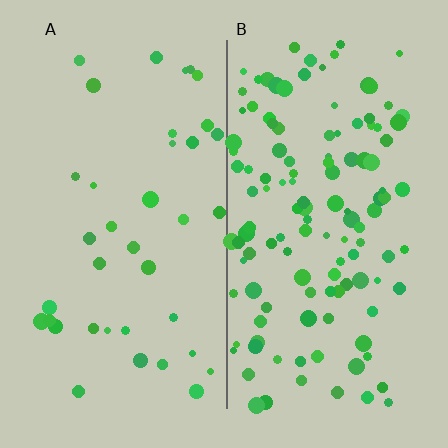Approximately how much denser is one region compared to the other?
Approximately 3.4× — region B over region A.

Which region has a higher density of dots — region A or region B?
B (the right).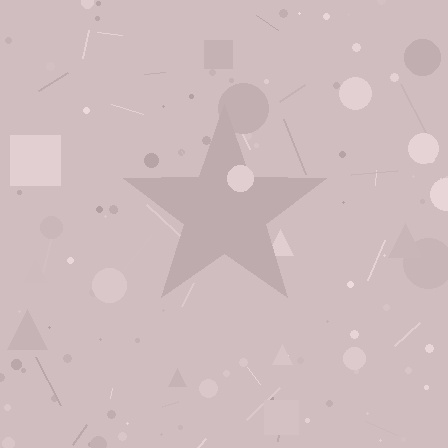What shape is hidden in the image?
A star is hidden in the image.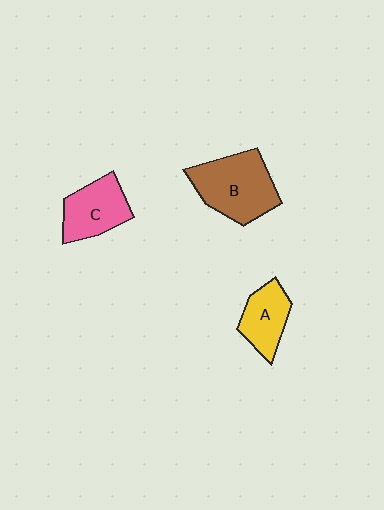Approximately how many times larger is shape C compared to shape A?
Approximately 1.2 times.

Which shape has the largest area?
Shape B (brown).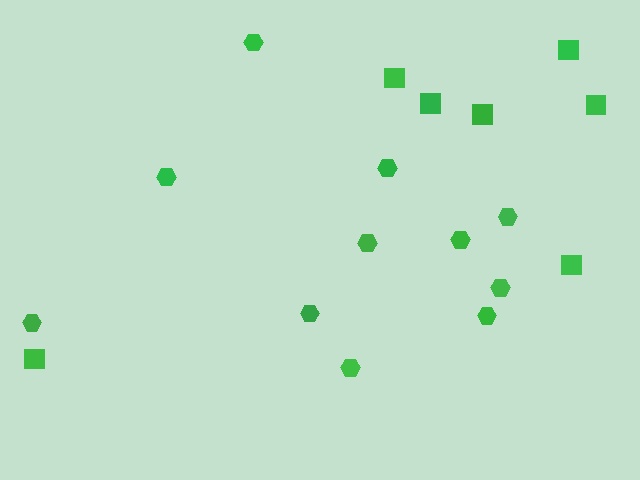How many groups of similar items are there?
There are 2 groups: one group of hexagons (11) and one group of squares (7).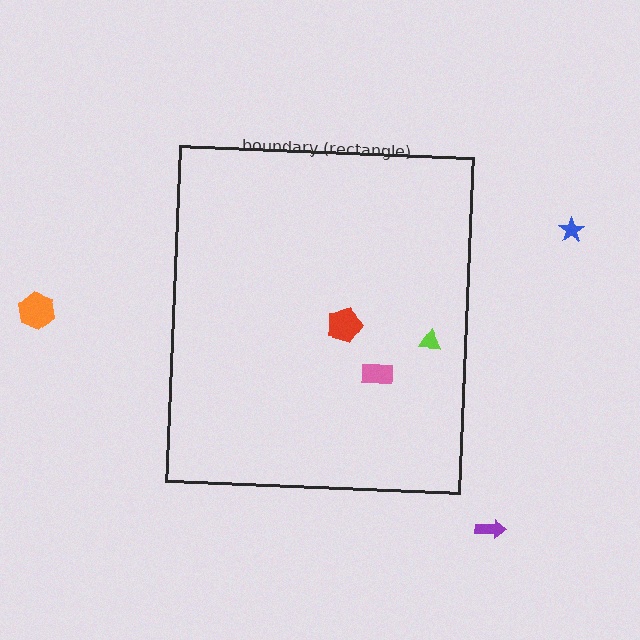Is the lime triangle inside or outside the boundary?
Inside.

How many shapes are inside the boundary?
3 inside, 3 outside.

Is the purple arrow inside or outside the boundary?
Outside.